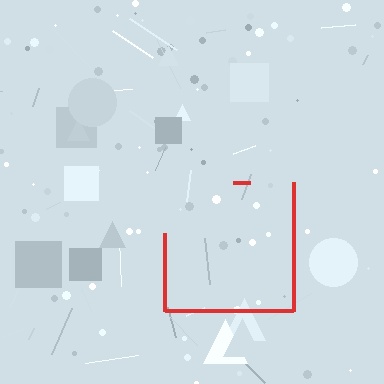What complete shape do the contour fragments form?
The contour fragments form a square.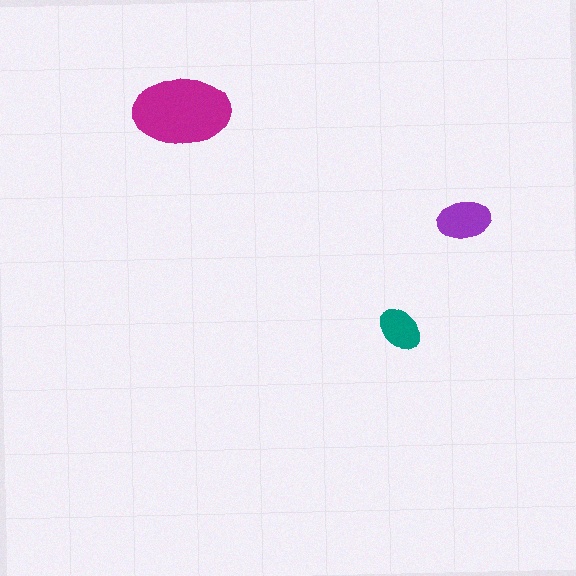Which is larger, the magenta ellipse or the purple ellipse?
The magenta one.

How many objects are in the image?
There are 3 objects in the image.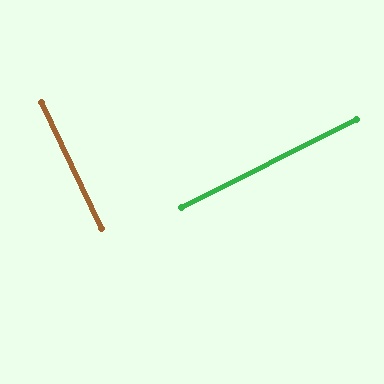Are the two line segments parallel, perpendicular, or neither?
Perpendicular — they meet at approximately 89°.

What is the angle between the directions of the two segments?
Approximately 89 degrees.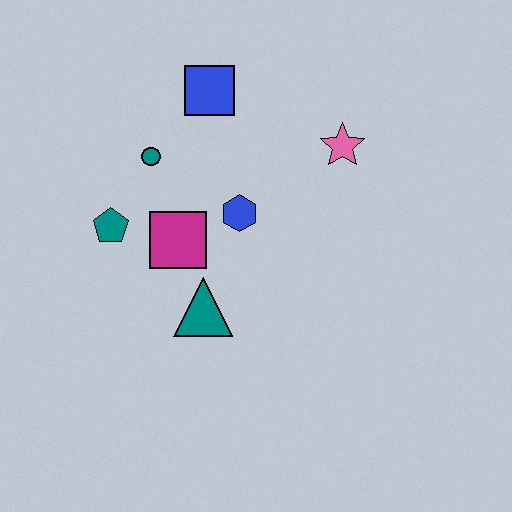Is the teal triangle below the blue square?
Yes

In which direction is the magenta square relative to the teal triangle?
The magenta square is above the teal triangle.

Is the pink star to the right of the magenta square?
Yes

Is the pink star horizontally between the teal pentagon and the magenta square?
No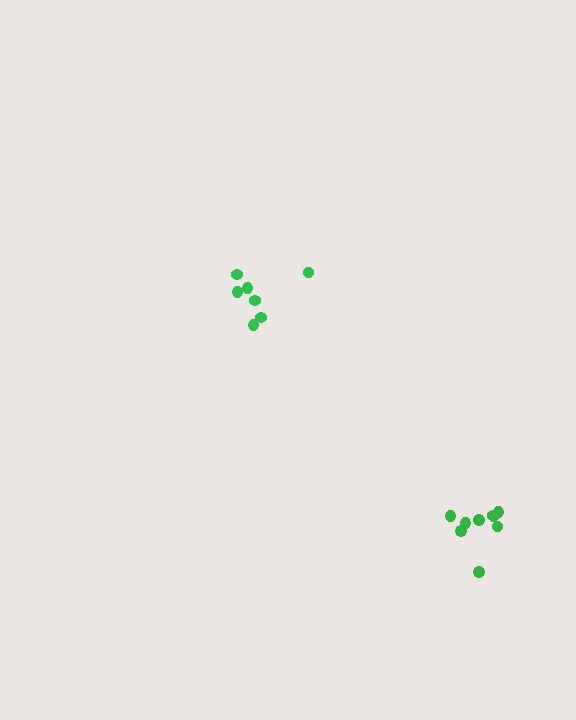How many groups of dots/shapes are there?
There are 2 groups.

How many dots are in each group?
Group 1: 7 dots, Group 2: 9 dots (16 total).